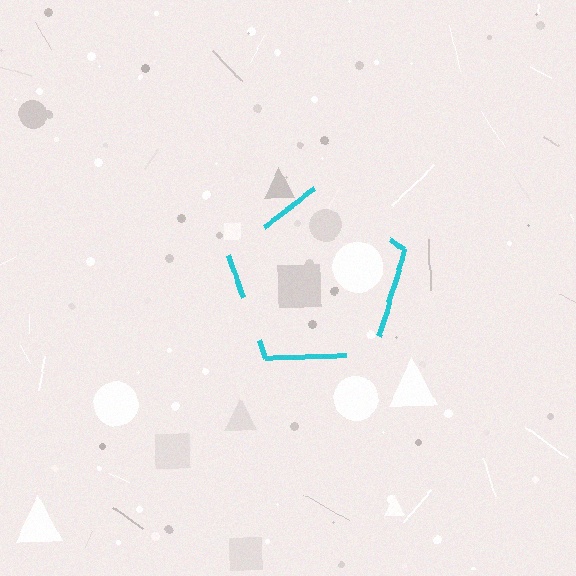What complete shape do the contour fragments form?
The contour fragments form a pentagon.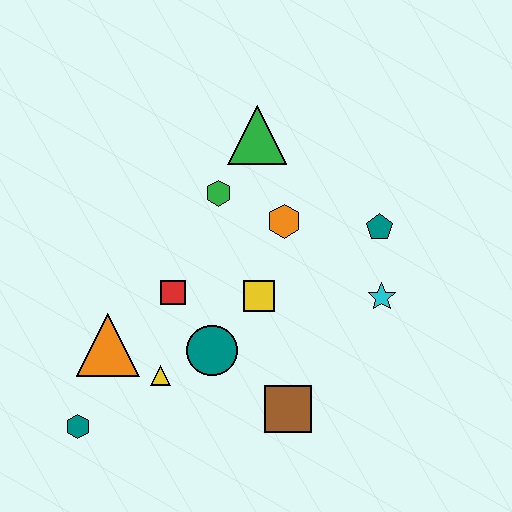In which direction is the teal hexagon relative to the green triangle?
The teal hexagon is below the green triangle.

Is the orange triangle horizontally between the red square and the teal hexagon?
Yes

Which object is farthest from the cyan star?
The teal hexagon is farthest from the cyan star.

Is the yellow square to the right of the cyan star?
No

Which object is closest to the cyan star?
The teal pentagon is closest to the cyan star.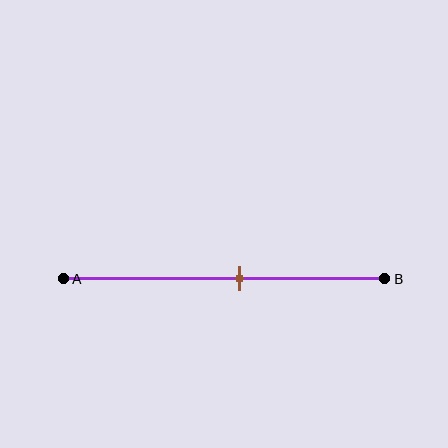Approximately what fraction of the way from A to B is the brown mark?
The brown mark is approximately 55% of the way from A to B.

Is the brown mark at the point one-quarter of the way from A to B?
No, the mark is at about 55% from A, not at the 25% one-quarter point.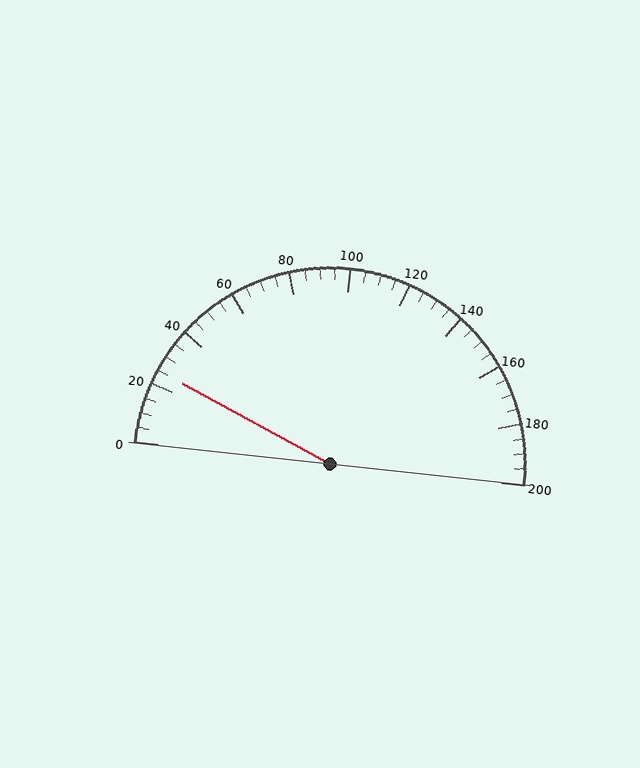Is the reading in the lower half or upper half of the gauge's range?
The reading is in the lower half of the range (0 to 200).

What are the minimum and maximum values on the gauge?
The gauge ranges from 0 to 200.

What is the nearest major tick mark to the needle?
The nearest major tick mark is 20.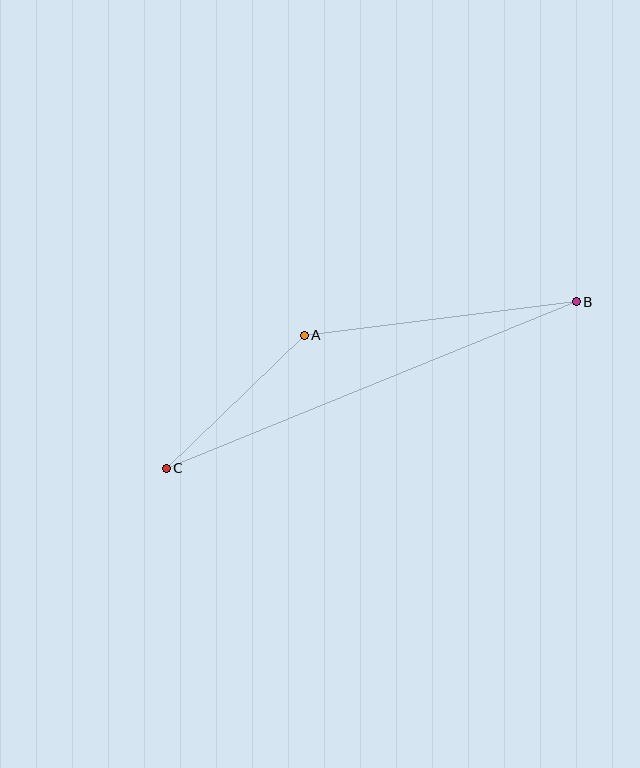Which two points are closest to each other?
Points A and C are closest to each other.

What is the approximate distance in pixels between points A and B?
The distance between A and B is approximately 274 pixels.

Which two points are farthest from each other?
Points B and C are farthest from each other.